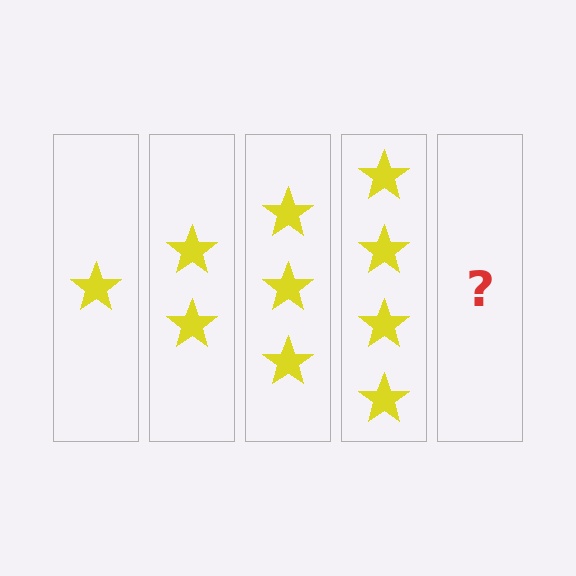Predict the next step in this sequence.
The next step is 5 stars.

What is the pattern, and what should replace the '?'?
The pattern is that each step adds one more star. The '?' should be 5 stars.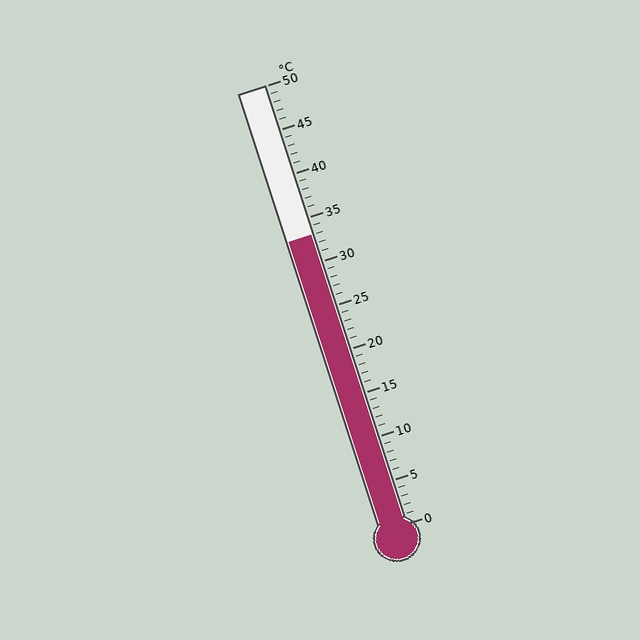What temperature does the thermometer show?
The thermometer shows approximately 33°C.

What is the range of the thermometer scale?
The thermometer scale ranges from 0°C to 50°C.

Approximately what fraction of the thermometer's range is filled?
The thermometer is filled to approximately 65% of its range.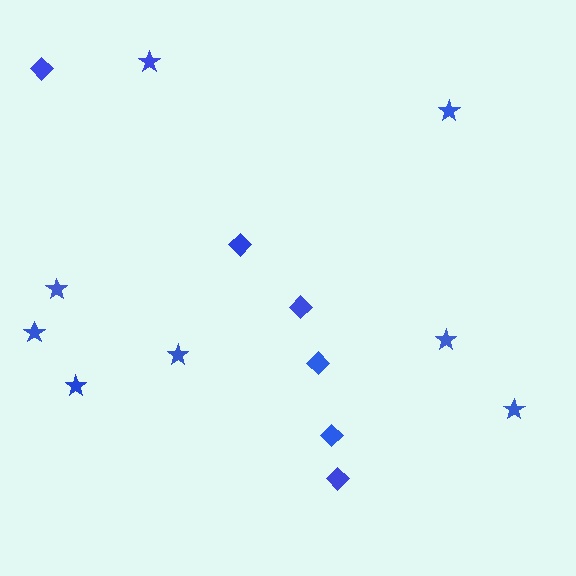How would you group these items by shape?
There are 2 groups: one group of stars (8) and one group of diamonds (6).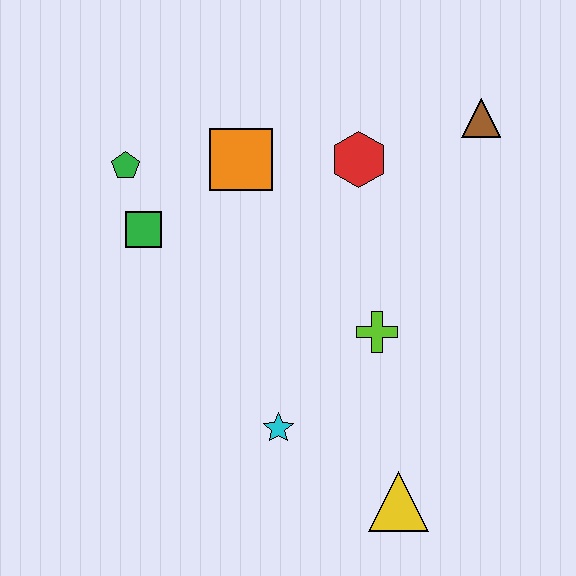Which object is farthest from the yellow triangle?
The green pentagon is farthest from the yellow triangle.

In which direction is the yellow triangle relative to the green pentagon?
The yellow triangle is below the green pentagon.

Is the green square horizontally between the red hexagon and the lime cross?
No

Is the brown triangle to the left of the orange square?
No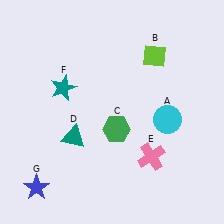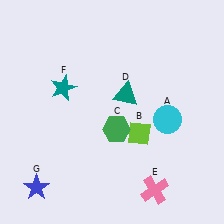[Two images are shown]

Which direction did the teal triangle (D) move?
The teal triangle (D) moved right.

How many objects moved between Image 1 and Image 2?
3 objects moved between the two images.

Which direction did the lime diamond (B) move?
The lime diamond (B) moved down.